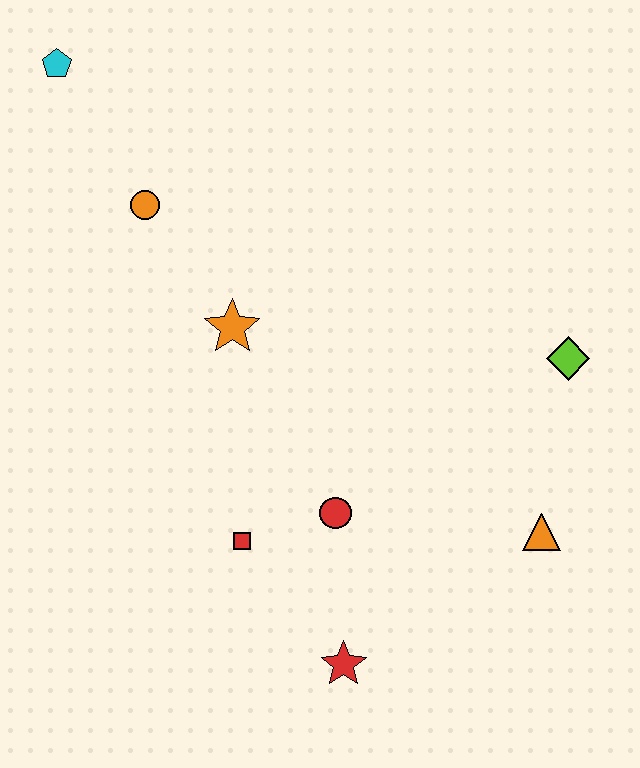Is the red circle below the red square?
No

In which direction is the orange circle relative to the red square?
The orange circle is above the red square.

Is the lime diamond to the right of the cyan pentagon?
Yes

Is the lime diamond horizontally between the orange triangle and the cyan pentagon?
No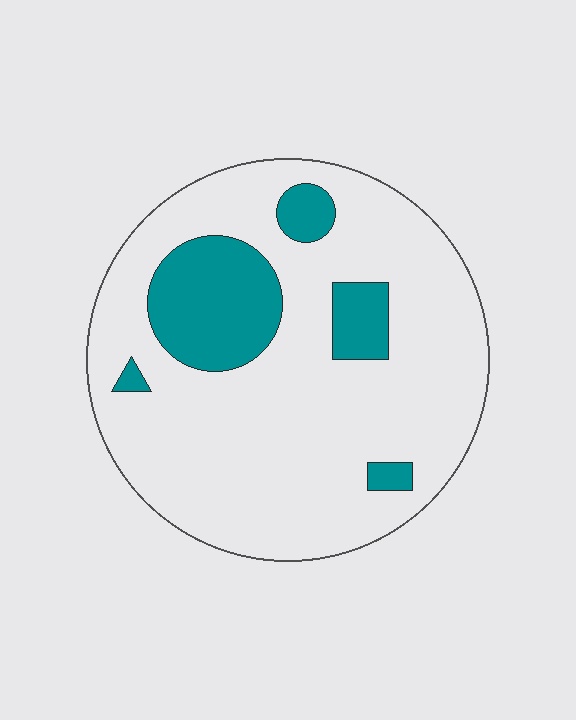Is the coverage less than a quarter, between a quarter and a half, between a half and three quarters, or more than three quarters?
Less than a quarter.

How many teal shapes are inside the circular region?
5.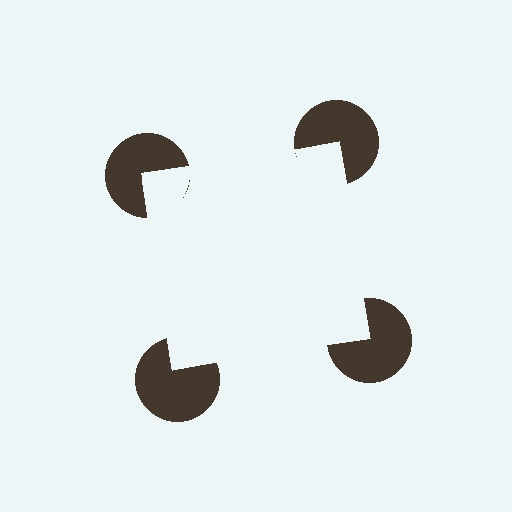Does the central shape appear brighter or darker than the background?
It typically appears slightly brighter than the background, even though no actual brightness change is drawn.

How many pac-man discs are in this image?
There are 4 — one at each vertex of the illusory square.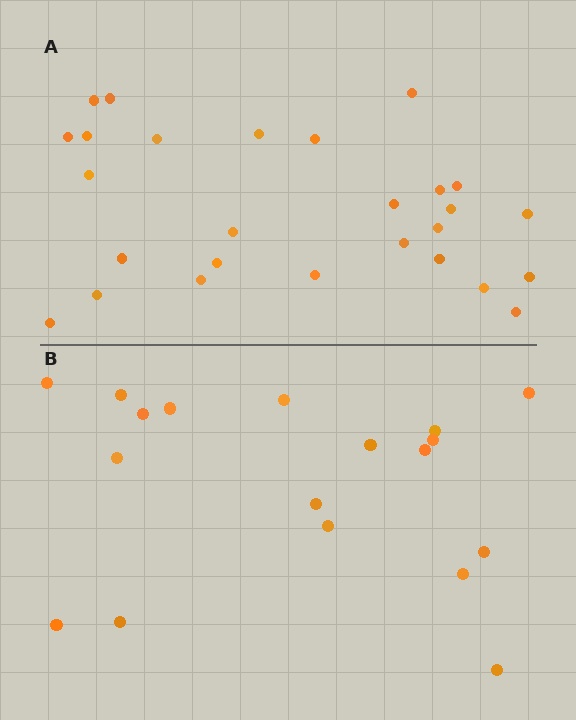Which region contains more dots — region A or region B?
Region A (the top region) has more dots.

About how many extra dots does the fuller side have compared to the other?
Region A has roughly 8 or so more dots than region B.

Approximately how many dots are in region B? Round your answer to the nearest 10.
About 20 dots. (The exact count is 18, which rounds to 20.)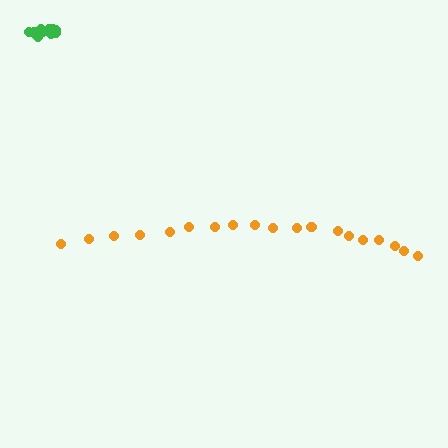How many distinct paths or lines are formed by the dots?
There are 2 distinct paths.